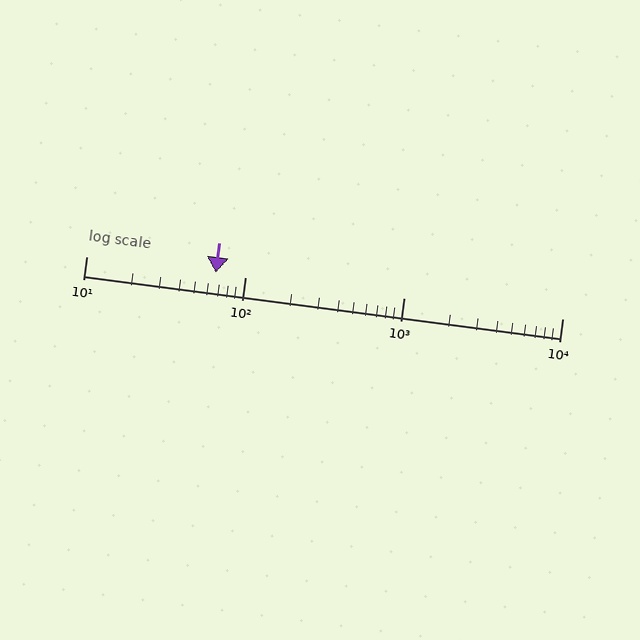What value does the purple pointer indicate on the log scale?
The pointer indicates approximately 65.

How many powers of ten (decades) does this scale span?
The scale spans 3 decades, from 10 to 10000.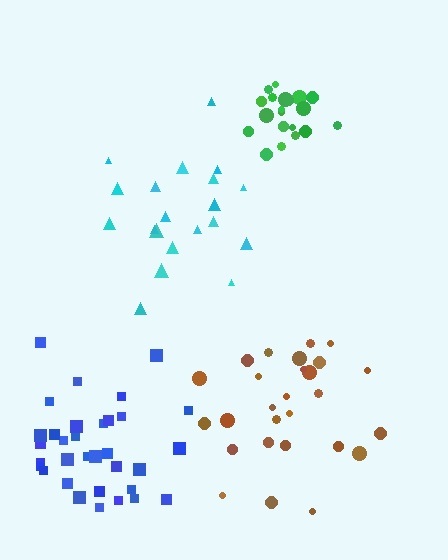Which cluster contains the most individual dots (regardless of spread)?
Blue (33).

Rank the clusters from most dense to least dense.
green, brown, blue, cyan.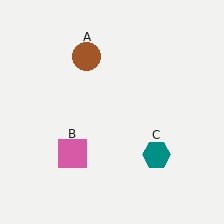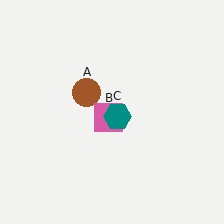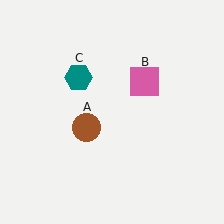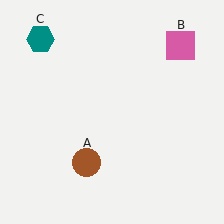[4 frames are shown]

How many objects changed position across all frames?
3 objects changed position: brown circle (object A), pink square (object B), teal hexagon (object C).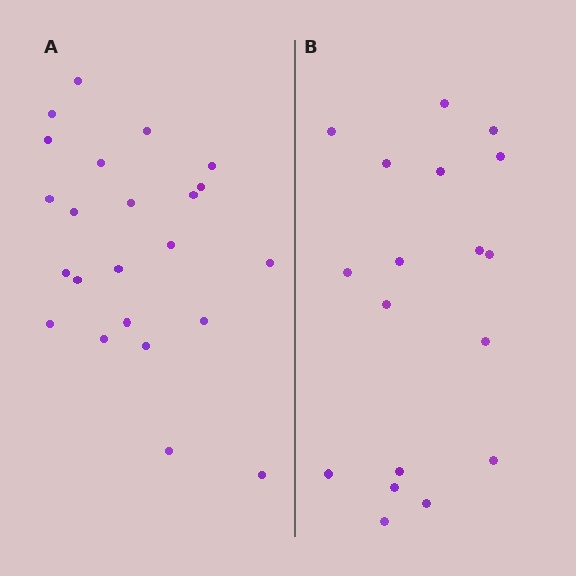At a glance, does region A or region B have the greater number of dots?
Region A (the left region) has more dots.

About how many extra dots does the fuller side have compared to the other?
Region A has about 5 more dots than region B.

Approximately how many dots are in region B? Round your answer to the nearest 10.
About 20 dots. (The exact count is 18, which rounds to 20.)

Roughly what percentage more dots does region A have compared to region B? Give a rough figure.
About 30% more.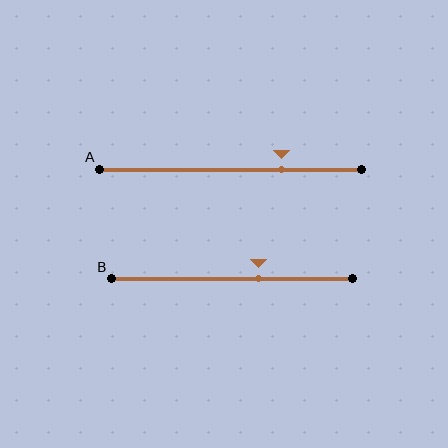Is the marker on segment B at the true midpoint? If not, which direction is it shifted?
No, the marker on segment B is shifted to the right by about 11% of the segment length.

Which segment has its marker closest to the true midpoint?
Segment B has its marker closest to the true midpoint.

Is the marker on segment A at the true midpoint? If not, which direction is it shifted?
No, the marker on segment A is shifted to the right by about 19% of the segment length.